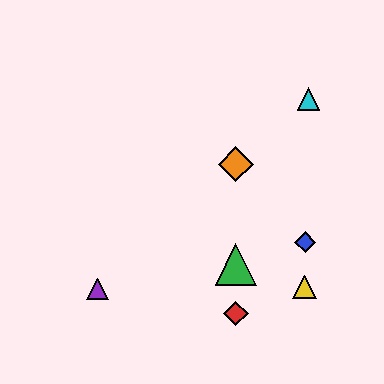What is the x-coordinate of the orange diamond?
The orange diamond is at x≈236.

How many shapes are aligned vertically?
3 shapes (the red diamond, the green triangle, the orange diamond) are aligned vertically.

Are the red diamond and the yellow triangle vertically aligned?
No, the red diamond is at x≈236 and the yellow triangle is at x≈304.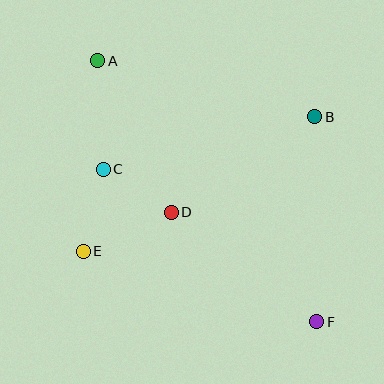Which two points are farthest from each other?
Points A and F are farthest from each other.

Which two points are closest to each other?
Points C and D are closest to each other.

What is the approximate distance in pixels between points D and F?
The distance between D and F is approximately 182 pixels.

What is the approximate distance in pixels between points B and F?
The distance between B and F is approximately 205 pixels.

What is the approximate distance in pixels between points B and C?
The distance between B and C is approximately 218 pixels.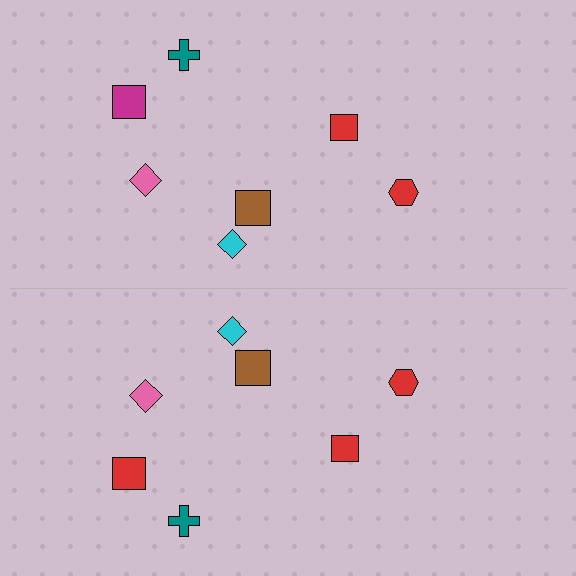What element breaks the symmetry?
The red square on the bottom side breaks the symmetry — its mirror counterpart is magenta.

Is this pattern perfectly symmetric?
No, the pattern is not perfectly symmetric. The red square on the bottom side breaks the symmetry — its mirror counterpart is magenta.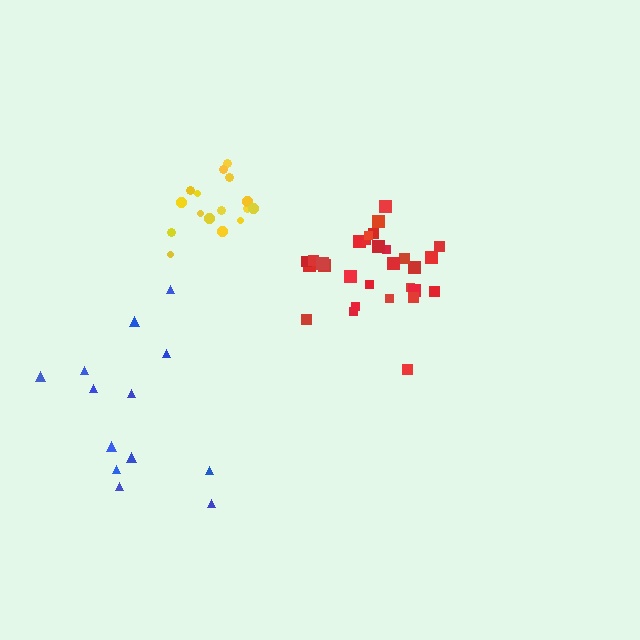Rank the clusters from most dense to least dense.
red, yellow, blue.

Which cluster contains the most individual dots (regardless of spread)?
Red (31).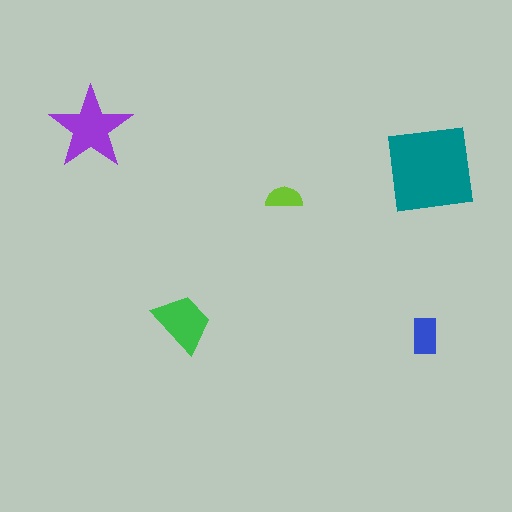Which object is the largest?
The teal square.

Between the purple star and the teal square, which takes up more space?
The teal square.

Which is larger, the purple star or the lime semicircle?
The purple star.